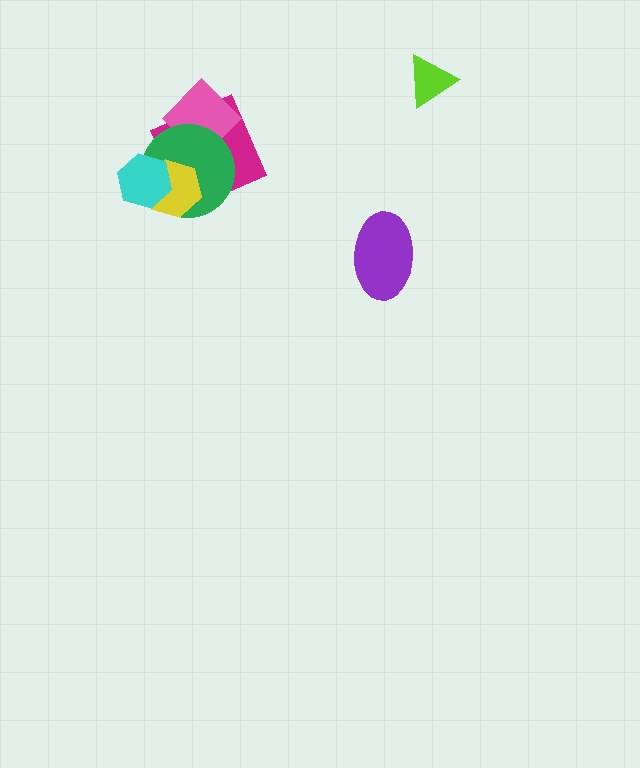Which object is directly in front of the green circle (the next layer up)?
The yellow hexagon is directly in front of the green circle.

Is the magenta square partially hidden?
Yes, it is partially covered by another shape.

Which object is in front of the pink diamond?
The green circle is in front of the pink diamond.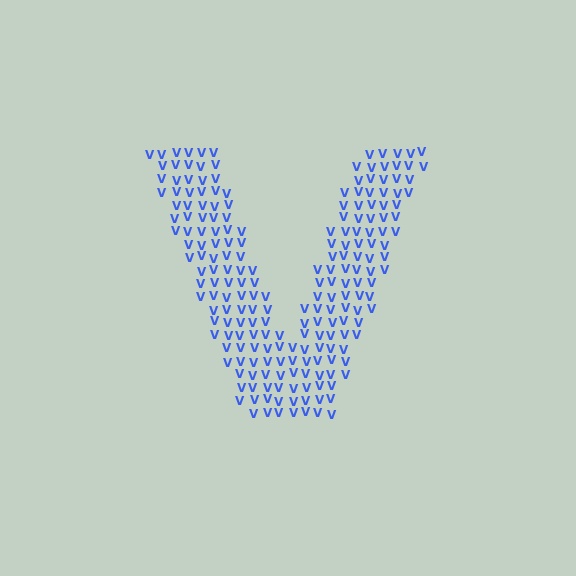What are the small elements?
The small elements are letter V's.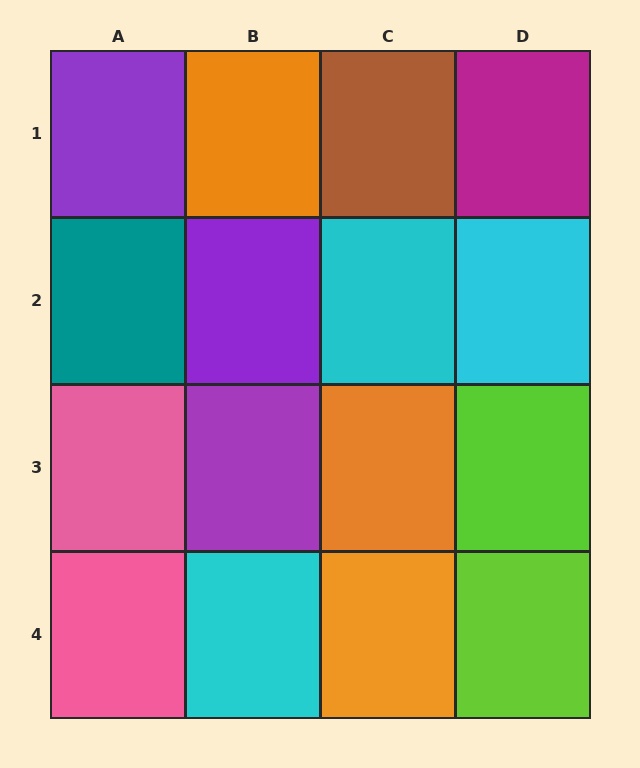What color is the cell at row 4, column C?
Orange.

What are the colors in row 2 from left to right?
Teal, purple, cyan, cyan.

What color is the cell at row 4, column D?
Lime.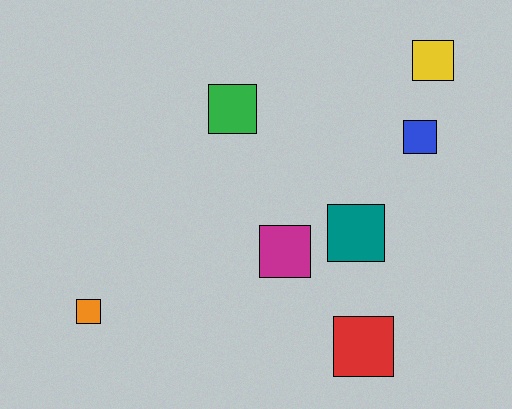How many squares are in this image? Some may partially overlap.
There are 7 squares.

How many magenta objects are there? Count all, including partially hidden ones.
There is 1 magenta object.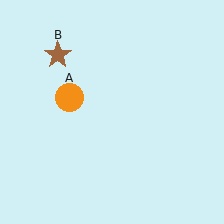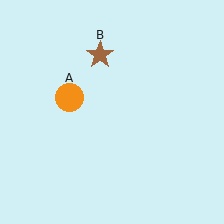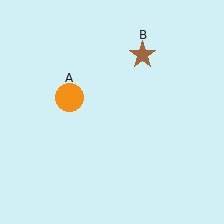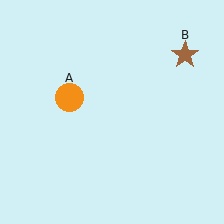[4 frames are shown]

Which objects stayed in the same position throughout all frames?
Orange circle (object A) remained stationary.